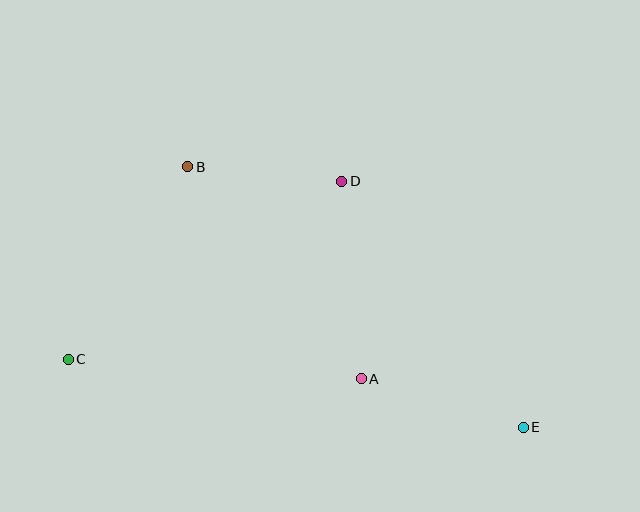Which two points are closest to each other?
Points B and D are closest to each other.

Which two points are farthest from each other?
Points C and E are farthest from each other.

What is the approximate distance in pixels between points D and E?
The distance between D and E is approximately 306 pixels.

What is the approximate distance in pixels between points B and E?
The distance between B and E is approximately 425 pixels.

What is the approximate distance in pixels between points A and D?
The distance between A and D is approximately 199 pixels.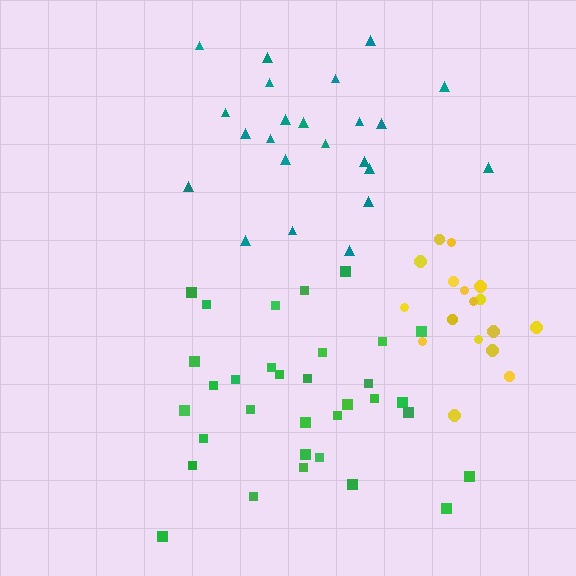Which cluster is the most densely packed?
Green.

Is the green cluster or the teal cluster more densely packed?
Green.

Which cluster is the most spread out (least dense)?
Teal.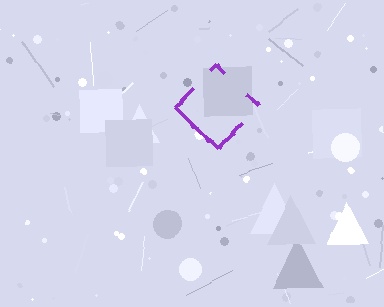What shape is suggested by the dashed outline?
The dashed outline suggests a diamond.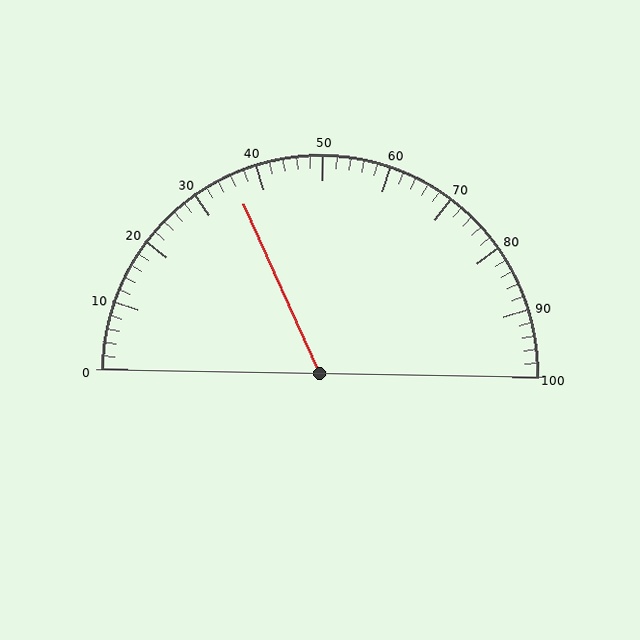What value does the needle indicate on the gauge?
The needle indicates approximately 36.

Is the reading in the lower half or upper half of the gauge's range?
The reading is in the lower half of the range (0 to 100).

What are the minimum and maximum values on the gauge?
The gauge ranges from 0 to 100.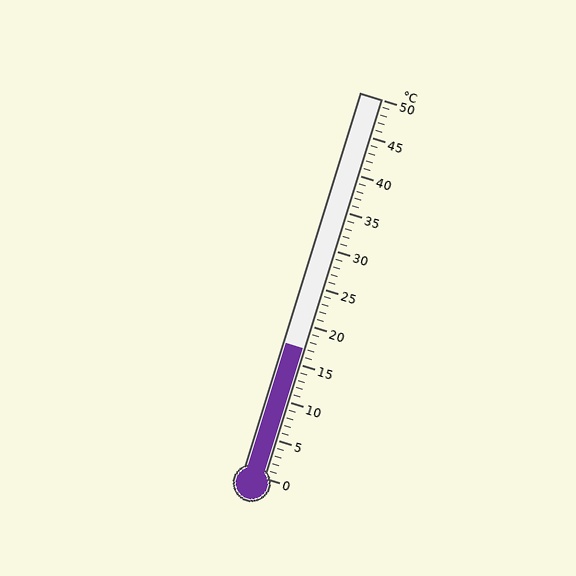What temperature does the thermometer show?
The thermometer shows approximately 17°C.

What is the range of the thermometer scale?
The thermometer scale ranges from 0°C to 50°C.